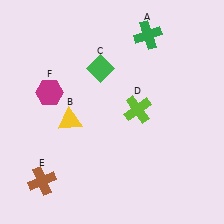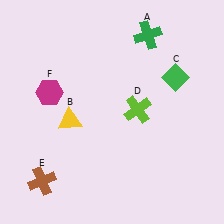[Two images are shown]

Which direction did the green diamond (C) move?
The green diamond (C) moved right.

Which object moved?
The green diamond (C) moved right.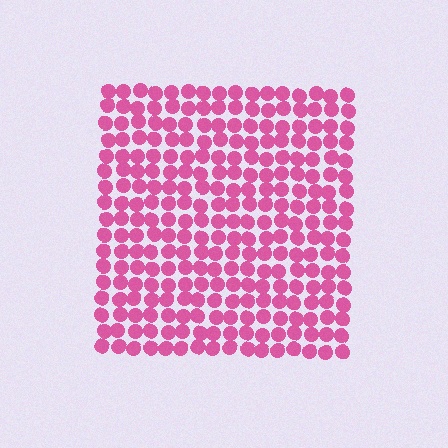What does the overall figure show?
The overall figure shows a square.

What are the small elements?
The small elements are circles.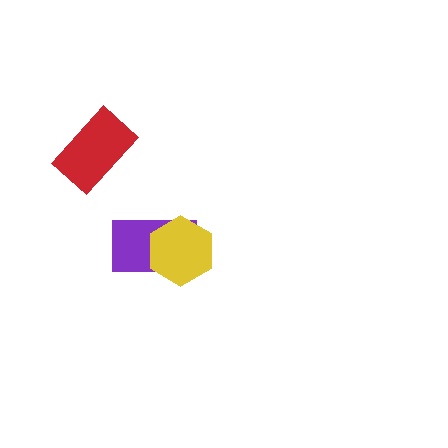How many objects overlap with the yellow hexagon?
1 object overlaps with the yellow hexagon.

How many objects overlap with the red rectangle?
0 objects overlap with the red rectangle.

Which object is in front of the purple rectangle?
The yellow hexagon is in front of the purple rectangle.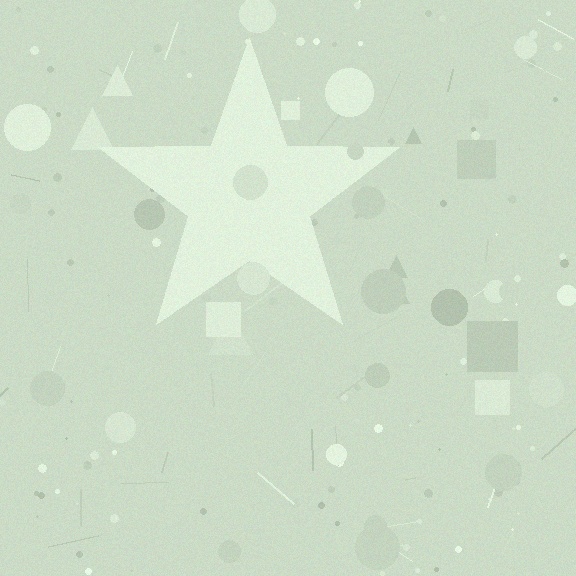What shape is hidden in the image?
A star is hidden in the image.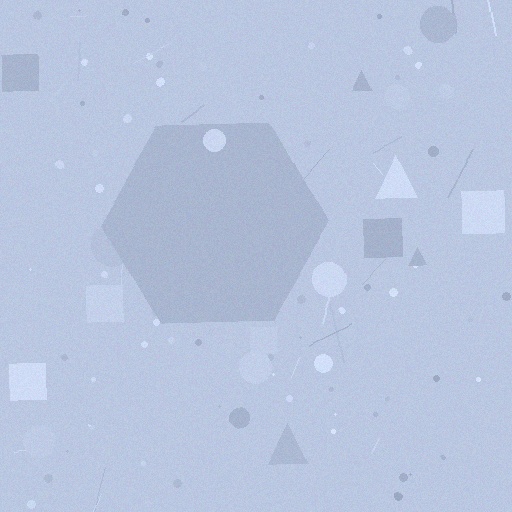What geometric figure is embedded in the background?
A hexagon is embedded in the background.